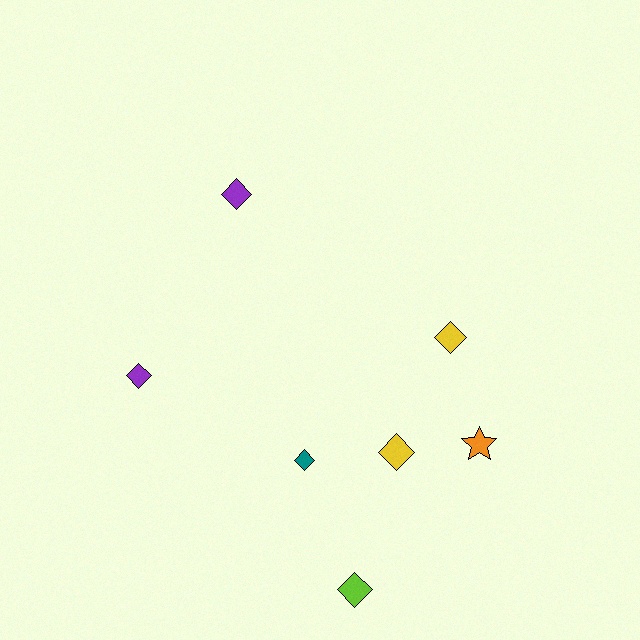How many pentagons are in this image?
There are no pentagons.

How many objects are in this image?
There are 7 objects.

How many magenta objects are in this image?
There are no magenta objects.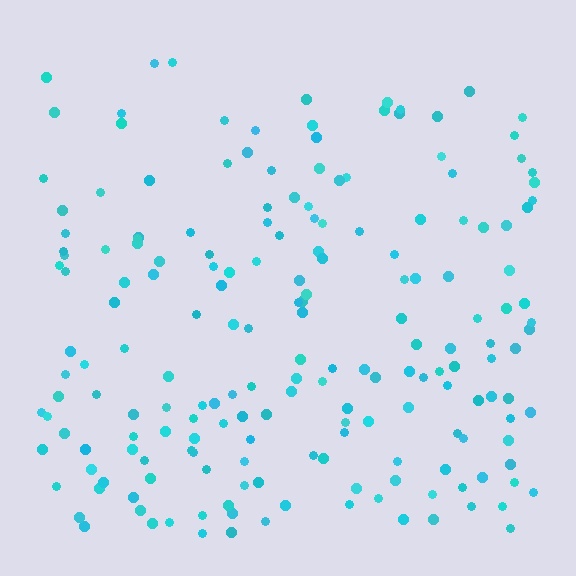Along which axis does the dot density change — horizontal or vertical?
Vertical.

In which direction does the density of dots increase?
From top to bottom, with the bottom side densest.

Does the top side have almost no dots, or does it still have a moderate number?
Still a moderate number, just noticeably fewer than the bottom.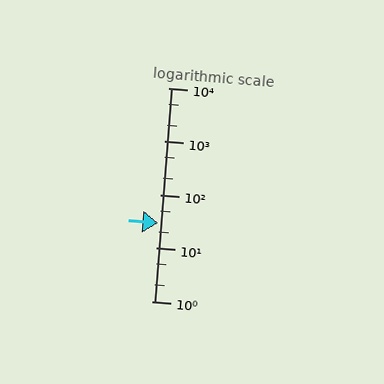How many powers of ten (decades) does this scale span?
The scale spans 4 decades, from 1 to 10000.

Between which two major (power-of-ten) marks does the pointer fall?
The pointer is between 10 and 100.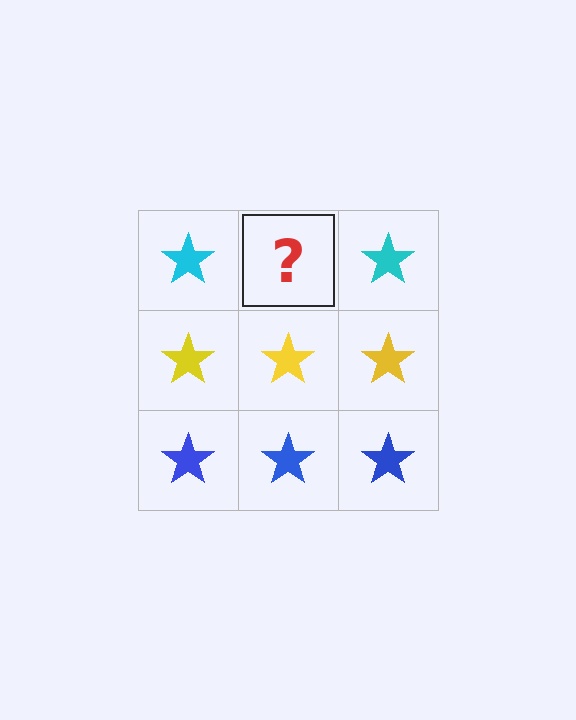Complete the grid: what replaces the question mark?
The question mark should be replaced with a cyan star.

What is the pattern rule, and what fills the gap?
The rule is that each row has a consistent color. The gap should be filled with a cyan star.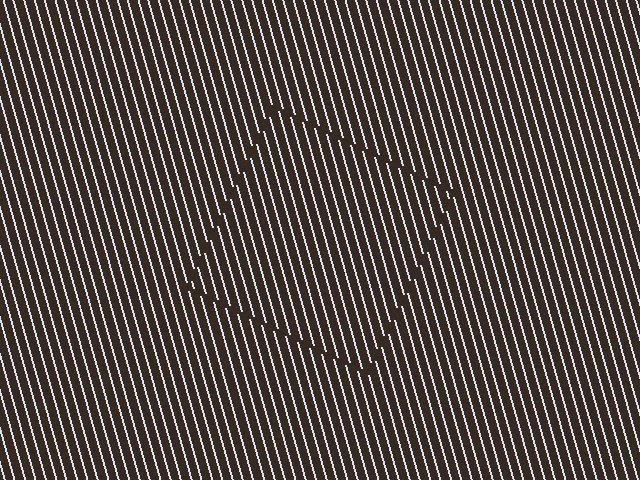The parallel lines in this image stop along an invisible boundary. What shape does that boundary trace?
An illusory square. The interior of the shape contains the same grating, shifted by half a period — the contour is defined by the phase discontinuity where line-ends from the inner and outer gratings abut.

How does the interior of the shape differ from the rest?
The interior of the shape contains the same grating, shifted by half a period — the contour is defined by the phase discontinuity where line-ends from the inner and outer gratings abut.